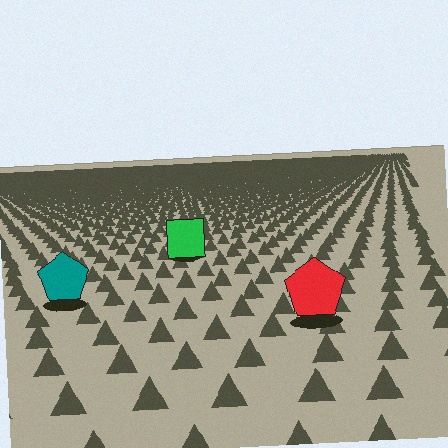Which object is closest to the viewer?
The red pentagon is closest. The texture marks near it are larger and more spread out.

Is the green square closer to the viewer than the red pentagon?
No. The red pentagon is closer — you can tell from the texture gradient: the ground texture is coarser near it.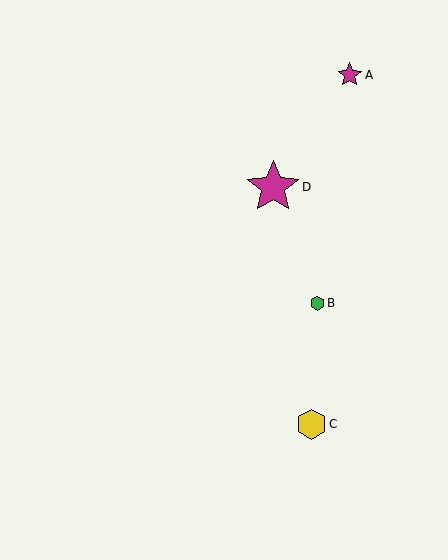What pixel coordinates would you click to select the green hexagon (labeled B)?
Click at (317, 303) to select the green hexagon B.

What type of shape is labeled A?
Shape A is a magenta star.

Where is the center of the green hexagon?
The center of the green hexagon is at (317, 303).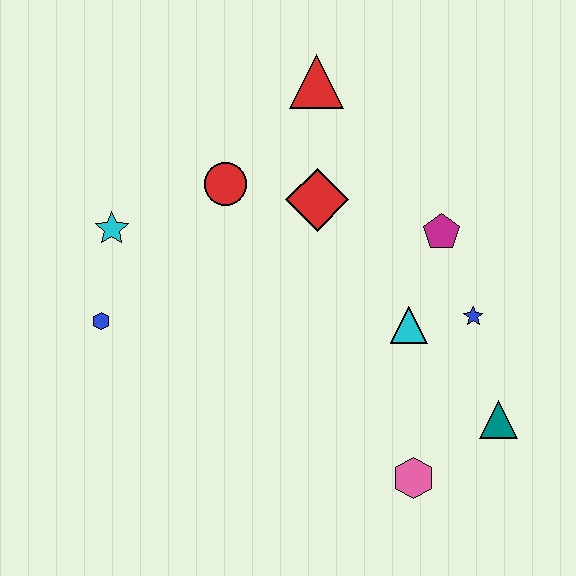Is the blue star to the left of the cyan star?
No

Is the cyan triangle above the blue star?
No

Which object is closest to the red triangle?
The red diamond is closest to the red triangle.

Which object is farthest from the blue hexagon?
The teal triangle is farthest from the blue hexagon.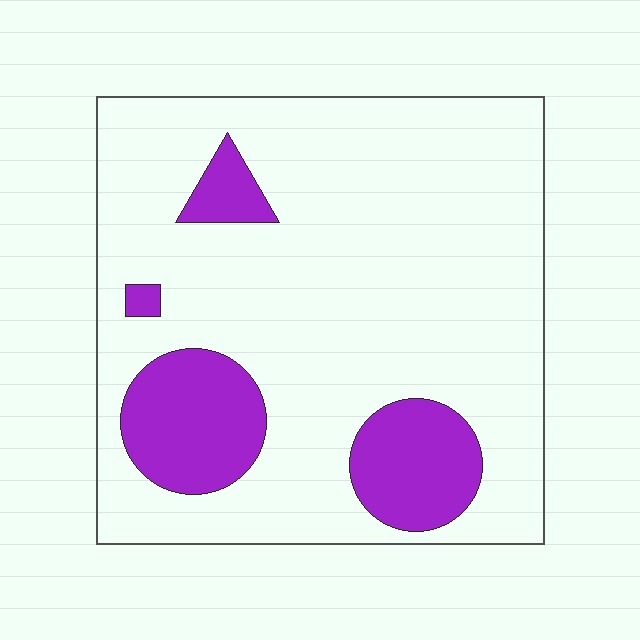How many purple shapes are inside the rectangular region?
4.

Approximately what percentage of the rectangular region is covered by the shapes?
Approximately 20%.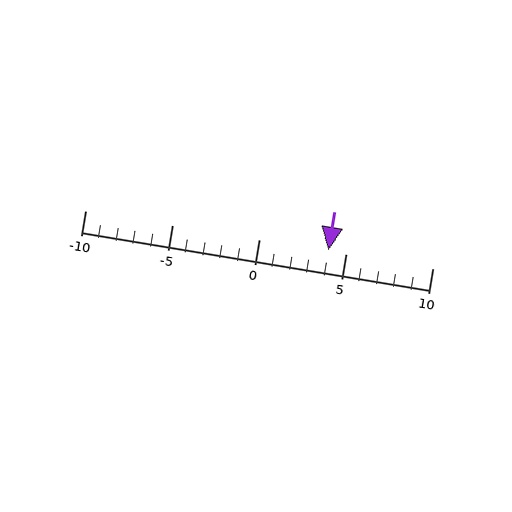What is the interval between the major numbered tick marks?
The major tick marks are spaced 5 units apart.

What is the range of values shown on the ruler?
The ruler shows values from -10 to 10.